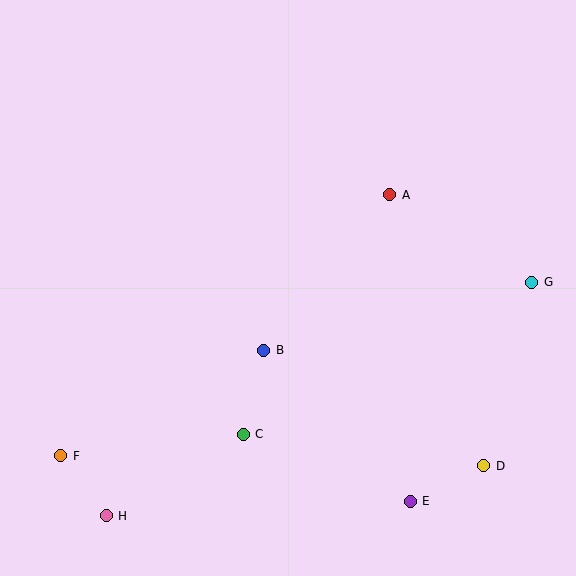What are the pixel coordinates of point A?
Point A is at (390, 195).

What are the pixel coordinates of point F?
Point F is at (61, 456).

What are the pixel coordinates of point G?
Point G is at (532, 282).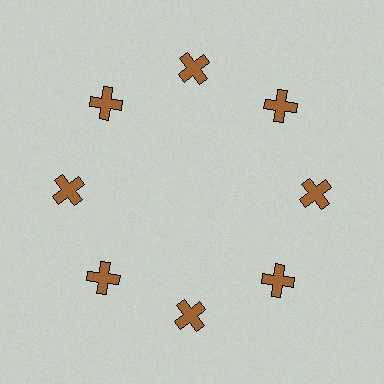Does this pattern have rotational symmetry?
Yes, this pattern has 8-fold rotational symmetry. It looks the same after rotating 45 degrees around the center.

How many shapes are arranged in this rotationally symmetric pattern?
There are 8 shapes, arranged in 8 groups of 1.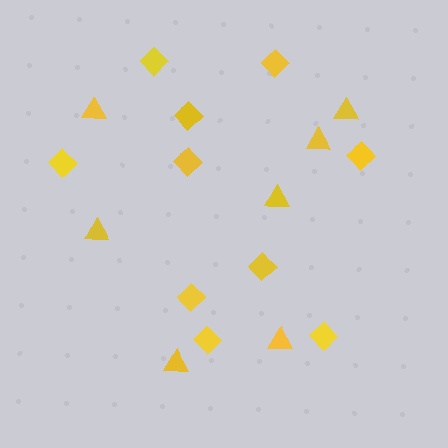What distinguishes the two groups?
There are 2 groups: one group of triangles (7) and one group of diamonds (10).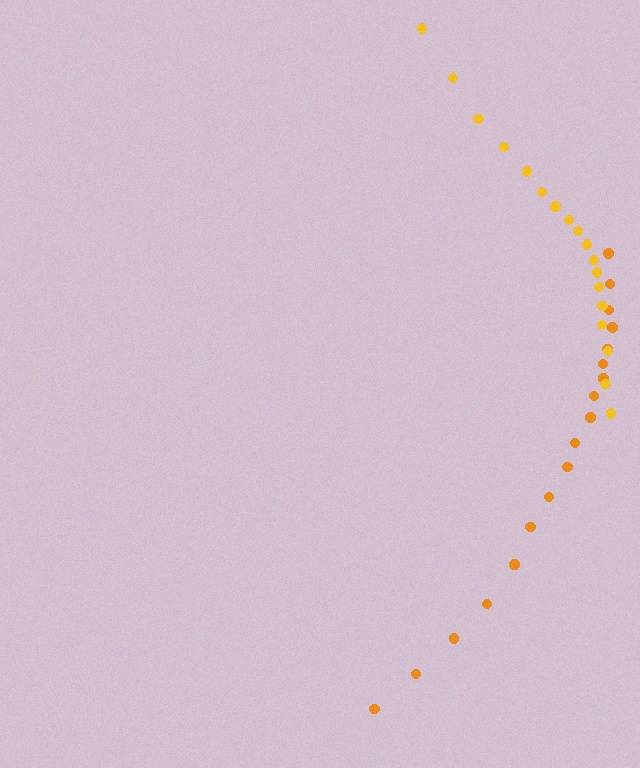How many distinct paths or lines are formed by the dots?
There are 2 distinct paths.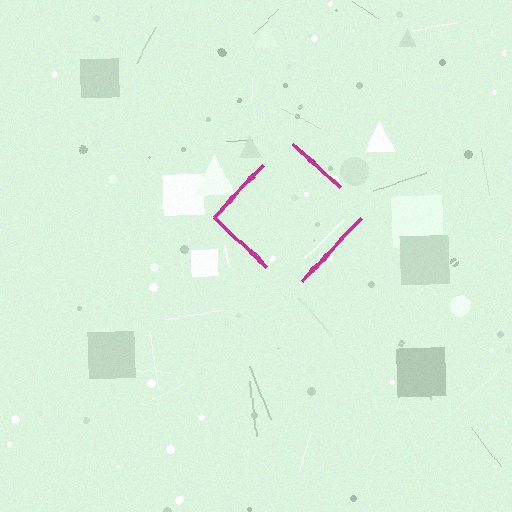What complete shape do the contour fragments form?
The contour fragments form a diamond.